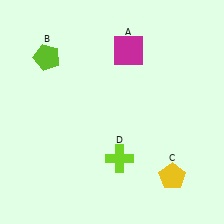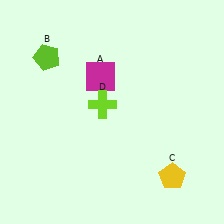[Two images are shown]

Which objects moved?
The objects that moved are: the magenta square (A), the lime cross (D).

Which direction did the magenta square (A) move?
The magenta square (A) moved left.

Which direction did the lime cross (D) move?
The lime cross (D) moved up.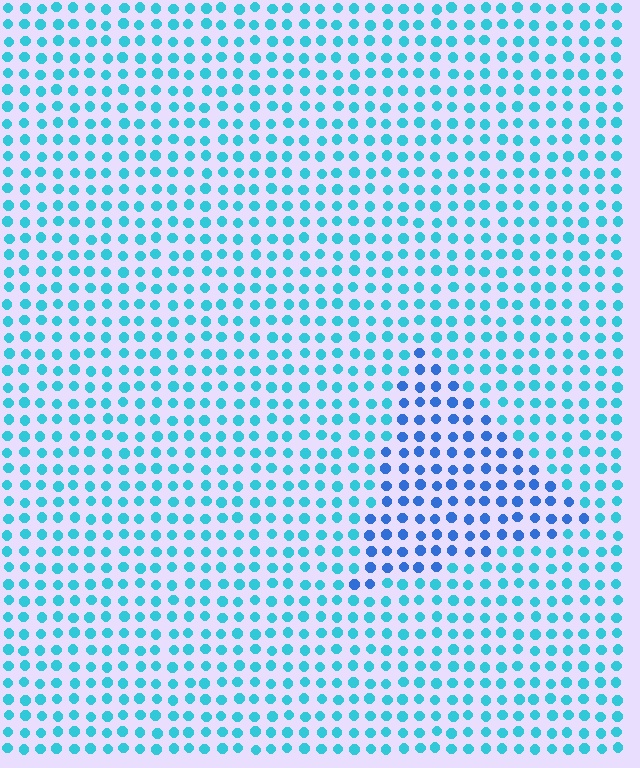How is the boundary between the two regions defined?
The boundary is defined purely by a slight shift in hue (about 32 degrees). Spacing, size, and orientation are identical on both sides.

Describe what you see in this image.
The image is filled with small cyan elements in a uniform arrangement. A triangle-shaped region is visible where the elements are tinted to a slightly different hue, forming a subtle color boundary.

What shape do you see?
I see a triangle.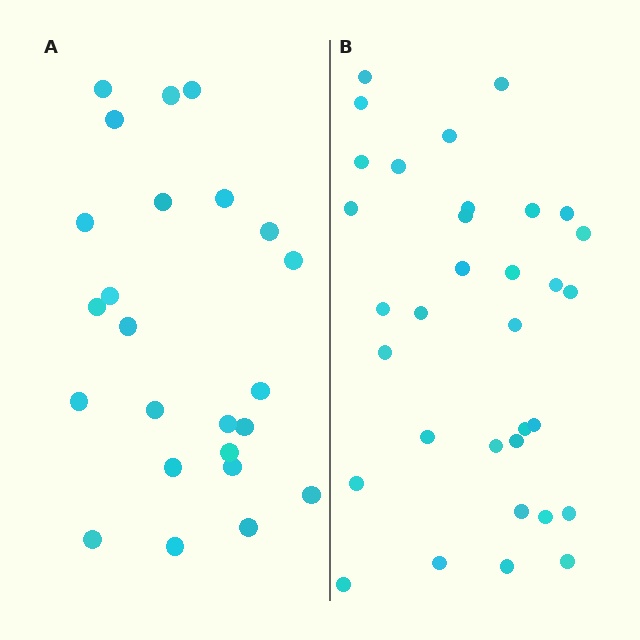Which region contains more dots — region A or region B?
Region B (the right region) has more dots.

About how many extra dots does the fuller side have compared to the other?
Region B has roughly 8 or so more dots than region A.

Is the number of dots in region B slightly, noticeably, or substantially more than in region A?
Region B has noticeably more, but not dramatically so. The ratio is roughly 1.4 to 1.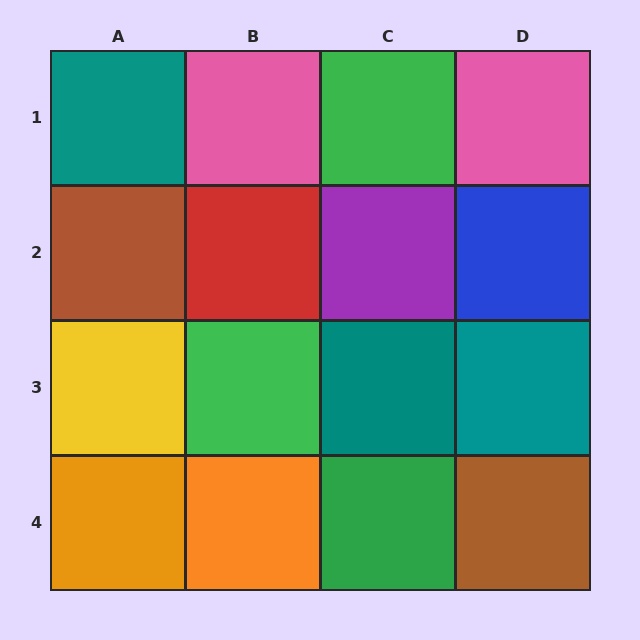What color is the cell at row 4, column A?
Orange.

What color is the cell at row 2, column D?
Blue.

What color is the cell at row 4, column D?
Brown.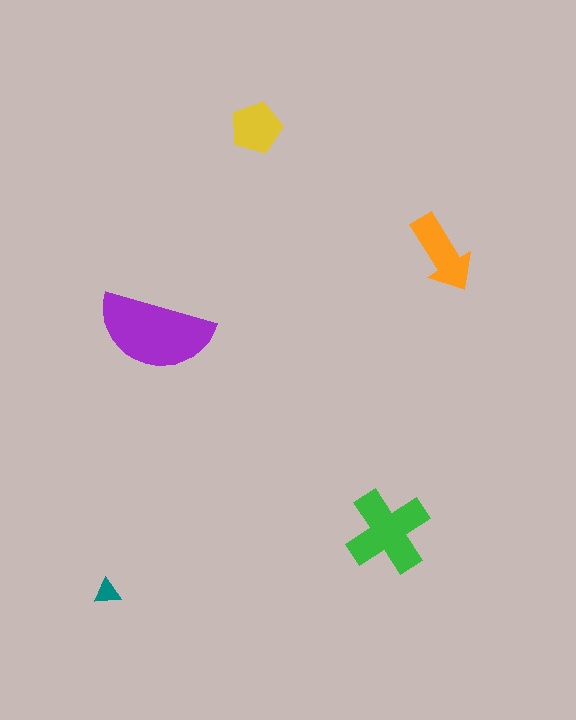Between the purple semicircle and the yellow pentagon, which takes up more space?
The purple semicircle.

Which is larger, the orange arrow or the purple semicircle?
The purple semicircle.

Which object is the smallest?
The teal triangle.